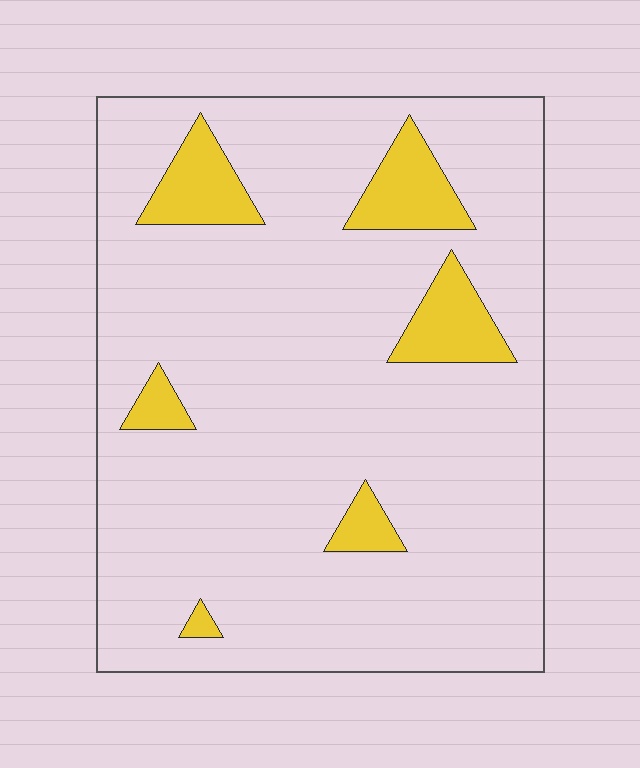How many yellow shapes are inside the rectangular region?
6.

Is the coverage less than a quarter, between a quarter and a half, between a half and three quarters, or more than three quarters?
Less than a quarter.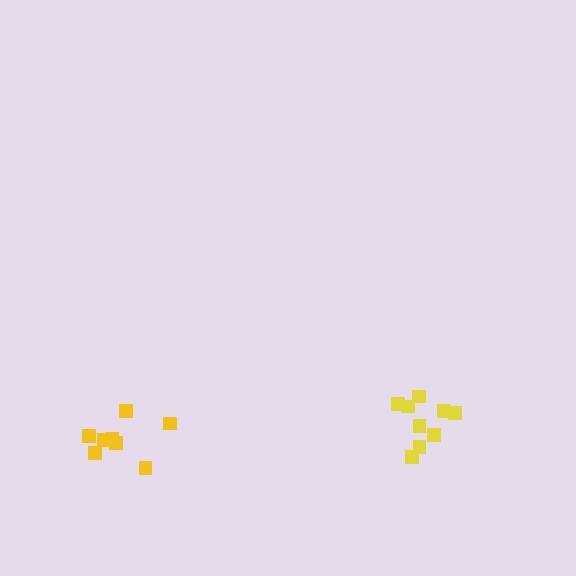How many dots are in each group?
Group 1: 8 dots, Group 2: 9 dots (17 total).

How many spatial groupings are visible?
There are 2 spatial groupings.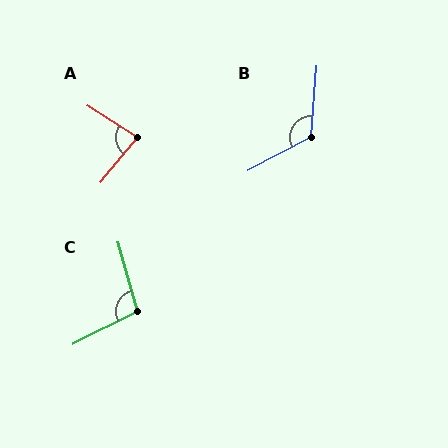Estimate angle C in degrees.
Approximately 101 degrees.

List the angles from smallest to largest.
A (83°), C (101°), B (122°).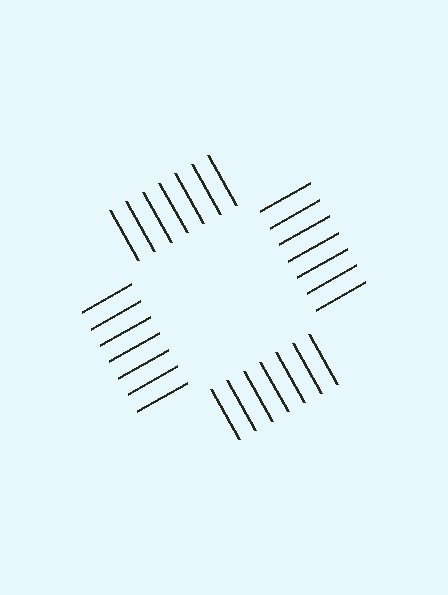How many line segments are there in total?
28 — 7 along each of the 4 edges.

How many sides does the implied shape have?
4 sides — the line-ends trace a square.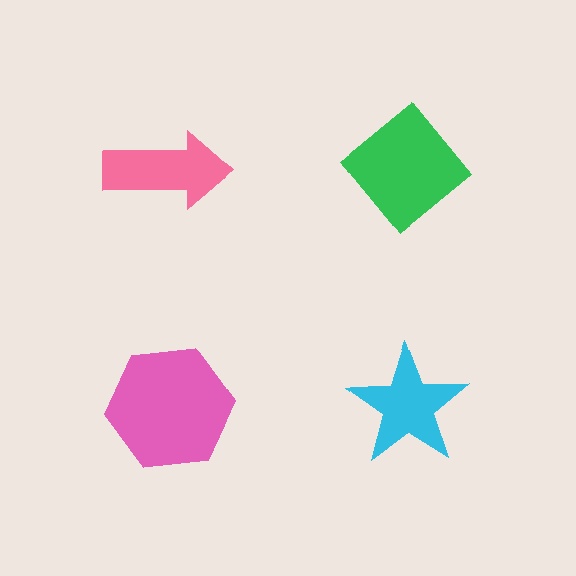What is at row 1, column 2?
A green diamond.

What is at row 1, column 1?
A pink arrow.